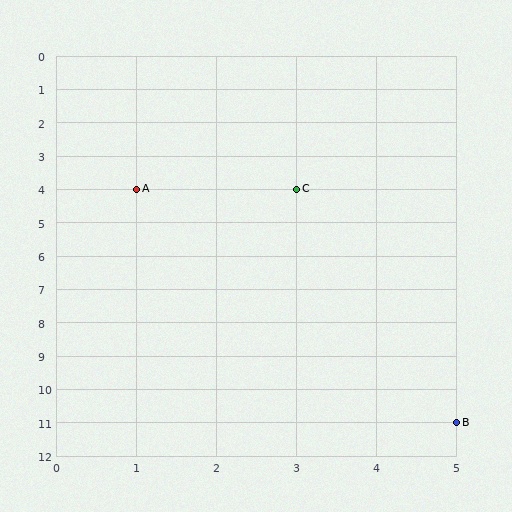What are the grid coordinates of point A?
Point A is at grid coordinates (1, 4).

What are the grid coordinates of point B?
Point B is at grid coordinates (5, 11).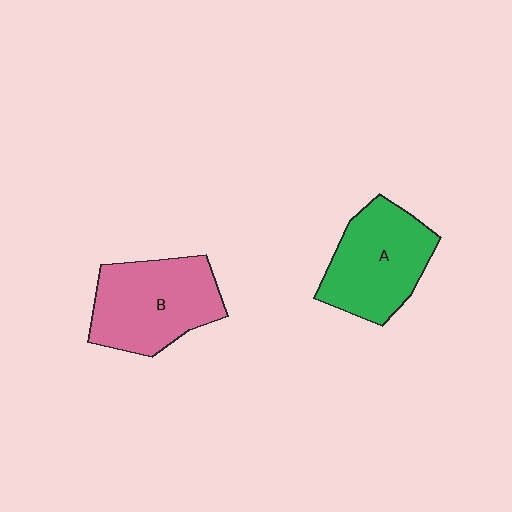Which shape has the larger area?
Shape B (pink).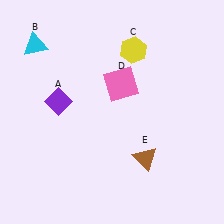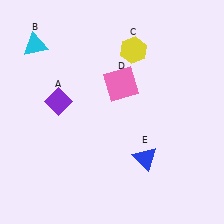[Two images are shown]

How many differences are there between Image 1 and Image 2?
There is 1 difference between the two images.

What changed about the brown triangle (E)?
In Image 1, E is brown. In Image 2, it changed to blue.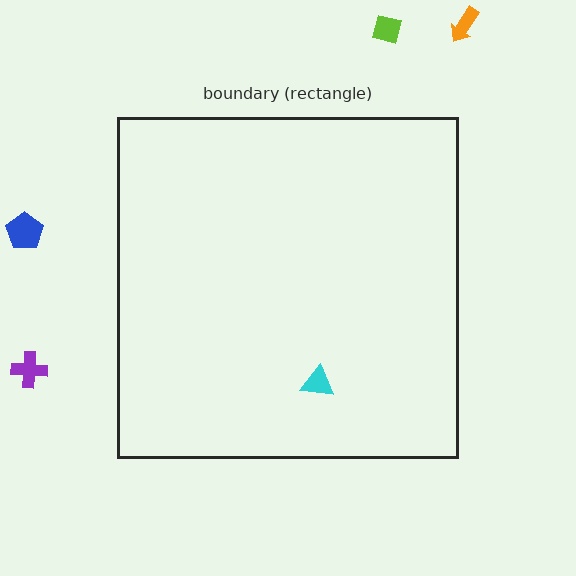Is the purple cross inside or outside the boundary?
Outside.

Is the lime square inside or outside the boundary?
Outside.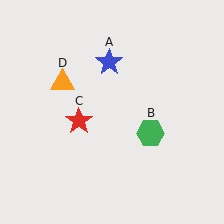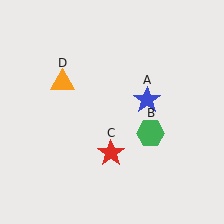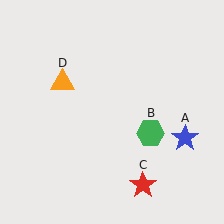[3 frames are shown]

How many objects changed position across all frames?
2 objects changed position: blue star (object A), red star (object C).